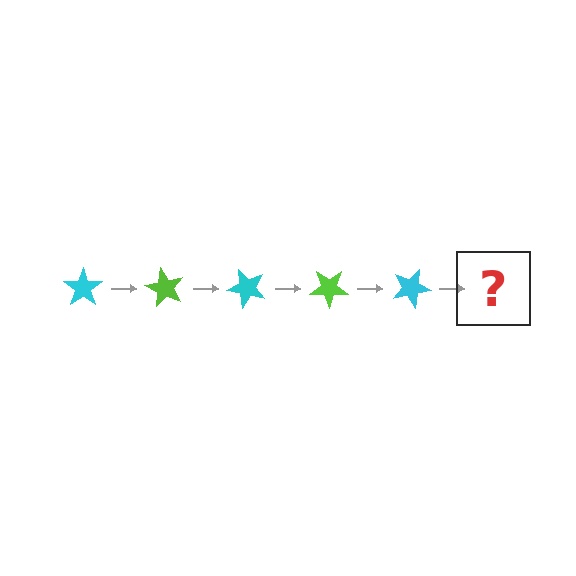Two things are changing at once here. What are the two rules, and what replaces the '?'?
The two rules are that it rotates 60 degrees each step and the color cycles through cyan and lime. The '?' should be a lime star, rotated 300 degrees from the start.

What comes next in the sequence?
The next element should be a lime star, rotated 300 degrees from the start.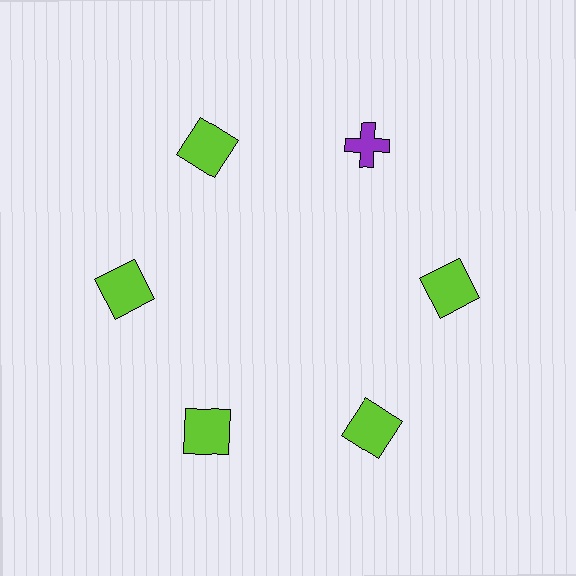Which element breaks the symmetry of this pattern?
The purple cross at roughly the 1 o'clock position breaks the symmetry. All other shapes are lime squares.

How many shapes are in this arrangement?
There are 6 shapes arranged in a ring pattern.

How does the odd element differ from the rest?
It differs in both color (purple instead of lime) and shape (cross instead of square).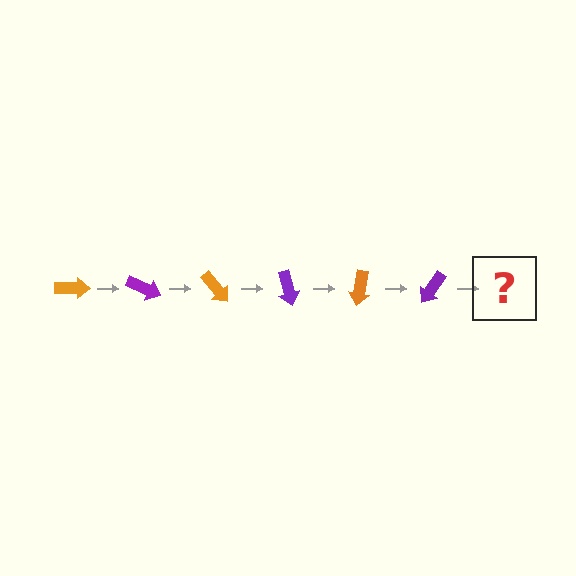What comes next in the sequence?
The next element should be an orange arrow, rotated 150 degrees from the start.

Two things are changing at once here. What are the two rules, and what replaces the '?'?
The two rules are that it rotates 25 degrees each step and the color cycles through orange and purple. The '?' should be an orange arrow, rotated 150 degrees from the start.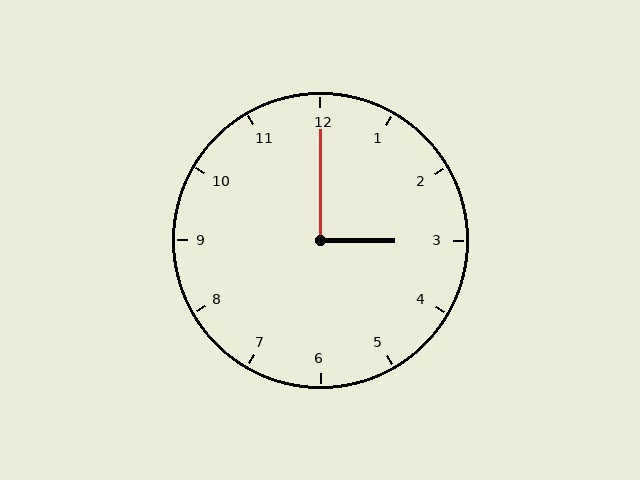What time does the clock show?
3:00.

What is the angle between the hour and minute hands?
Approximately 90 degrees.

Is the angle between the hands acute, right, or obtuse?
It is right.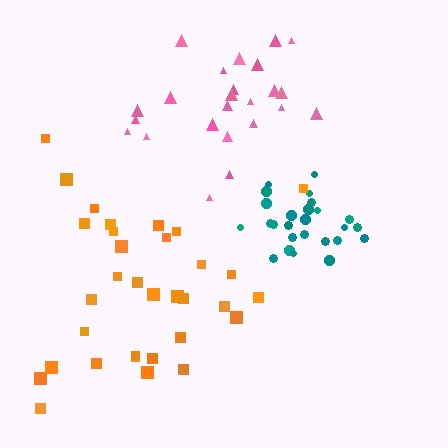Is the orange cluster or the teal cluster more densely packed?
Teal.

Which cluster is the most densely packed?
Teal.